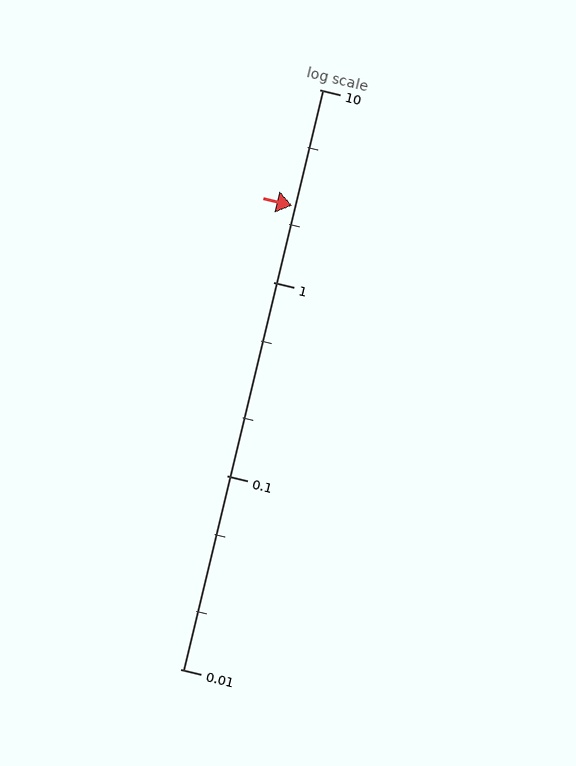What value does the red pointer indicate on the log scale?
The pointer indicates approximately 2.5.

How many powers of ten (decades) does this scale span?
The scale spans 3 decades, from 0.01 to 10.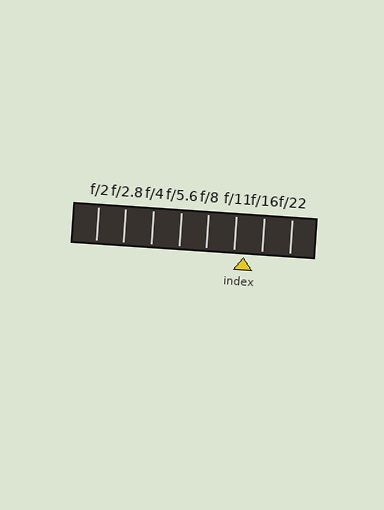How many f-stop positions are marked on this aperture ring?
There are 8 f-stop positions marked.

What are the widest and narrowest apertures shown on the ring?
The widest aperture shown is f/2 and the narrowest is f/22.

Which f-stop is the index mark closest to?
The index mark is closest to f/11.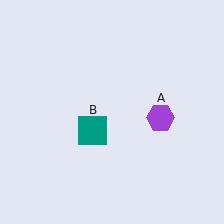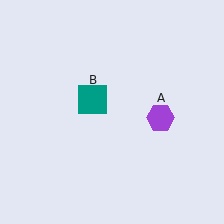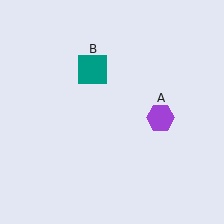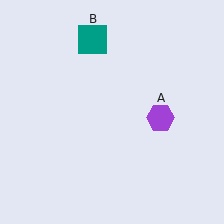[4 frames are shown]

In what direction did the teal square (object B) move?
The teal square (object B) moved up.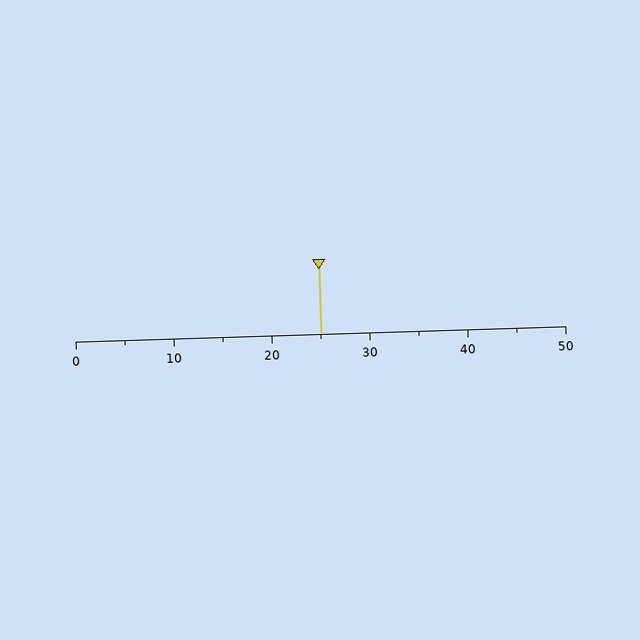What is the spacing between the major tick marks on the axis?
The major ticks are spaced 10 apart.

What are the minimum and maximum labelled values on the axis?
The axis runs from 0 to 50.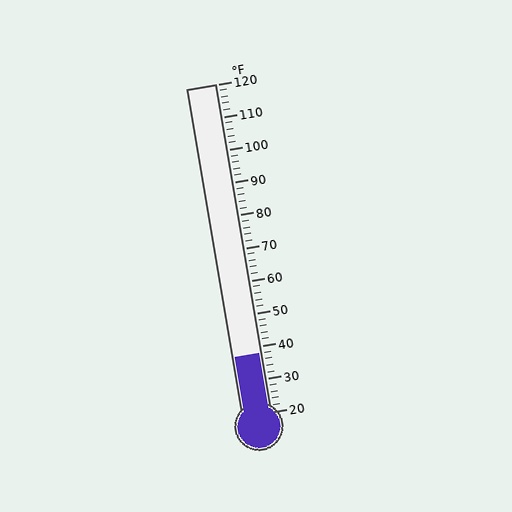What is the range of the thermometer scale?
The thermometer scale ranges from 20°F to 120°F.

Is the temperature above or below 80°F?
The temperature is below 80°F.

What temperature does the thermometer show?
The thermometer shows approximately 38°F.